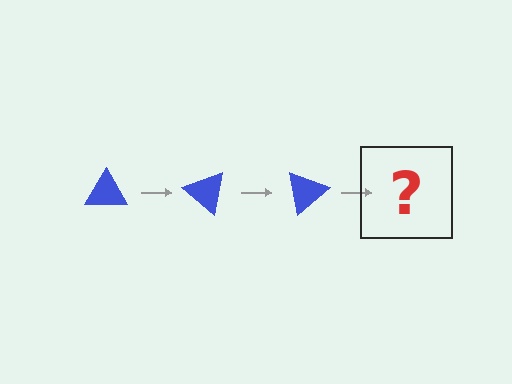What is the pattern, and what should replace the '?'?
The pattern is that the triangle rotates 40 degrees each step. The '?' should be a blue triangle rotated 120 degrees.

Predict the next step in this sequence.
The next step is a blue triangle rotated 120 degrees.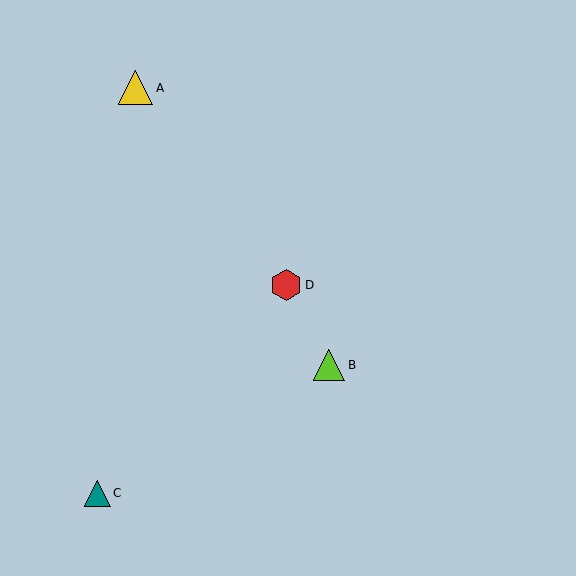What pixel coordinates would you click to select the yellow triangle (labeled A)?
Click at (136, 88) to select the yellow triangle A.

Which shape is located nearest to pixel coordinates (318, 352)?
The lime triangle (labeled B) at (329, 365) is nearest to that location.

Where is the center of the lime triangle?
The center of the lime triangle is at (329, 365).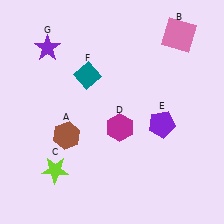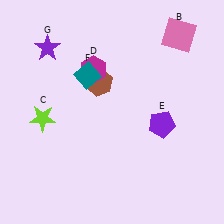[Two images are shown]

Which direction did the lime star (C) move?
The lime star (C) moved up.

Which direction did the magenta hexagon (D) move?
The magenta hexagon (D) moved up.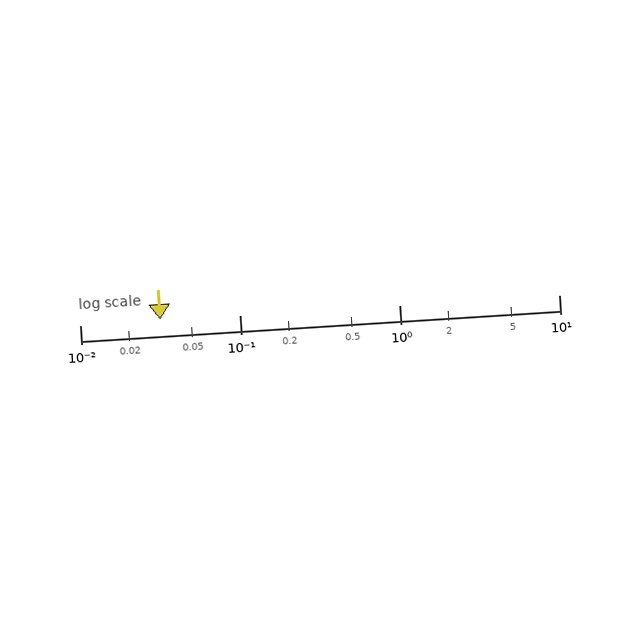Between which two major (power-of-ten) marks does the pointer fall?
The pointer is between 0.01 and 0.1.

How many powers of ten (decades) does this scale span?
The scale spans 3 decades, from 0.01 to 10.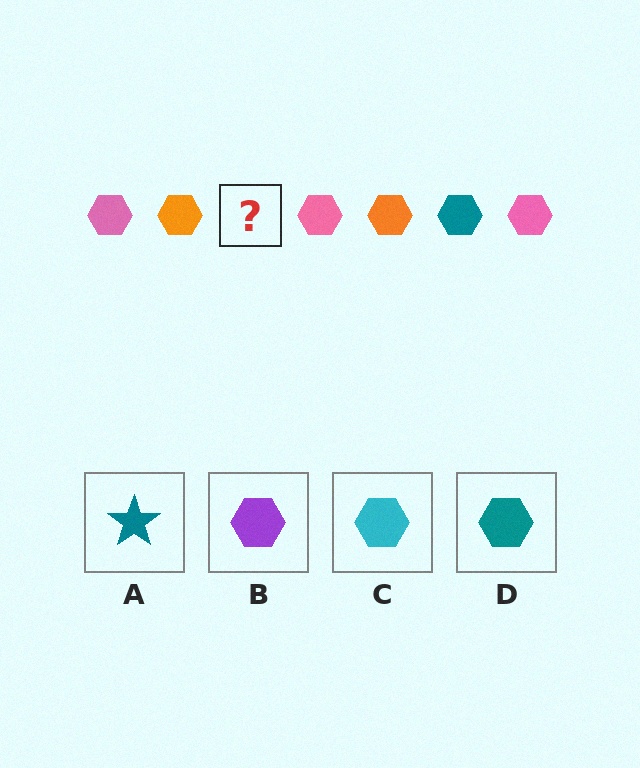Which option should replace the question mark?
Option D.